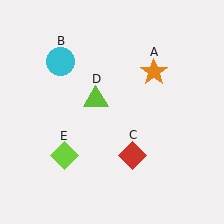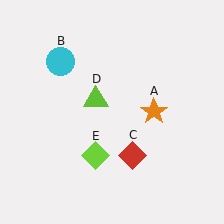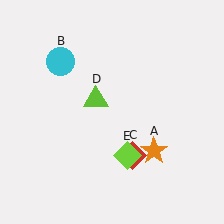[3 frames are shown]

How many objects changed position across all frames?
2 objects changed position: orange star (object A), lime diamond (object E).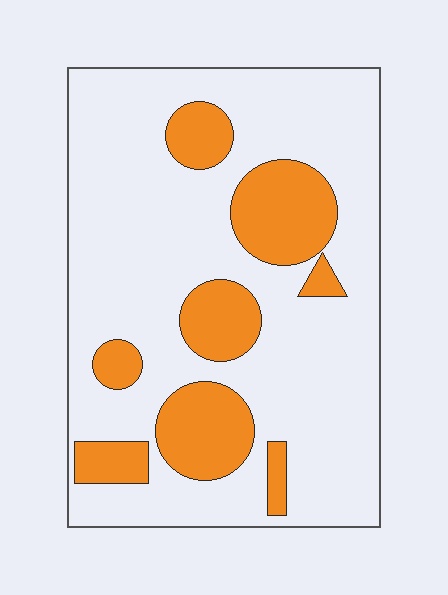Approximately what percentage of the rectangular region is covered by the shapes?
Approximately 25%.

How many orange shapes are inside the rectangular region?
8.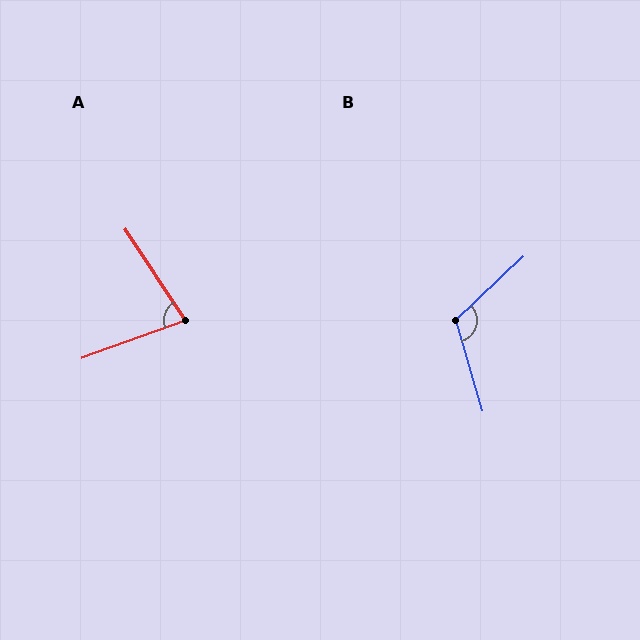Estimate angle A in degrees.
Approximately 77 degrees.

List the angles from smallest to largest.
A (77°), B (117°).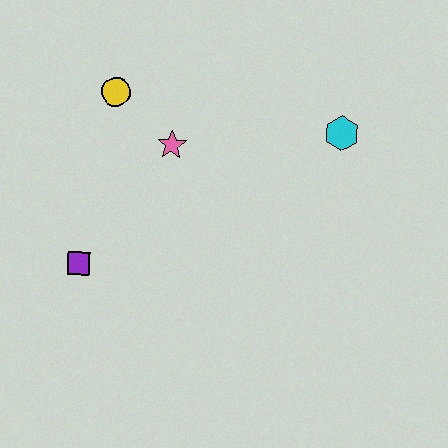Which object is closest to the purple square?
The pink star is closest to the purple square.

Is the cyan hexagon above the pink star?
Yes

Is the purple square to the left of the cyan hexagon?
Yes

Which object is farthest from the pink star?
The cyan hexagon is farthest from the pink star.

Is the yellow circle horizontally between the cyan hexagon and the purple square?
Yes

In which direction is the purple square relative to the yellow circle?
The purple square is below the yellow circle.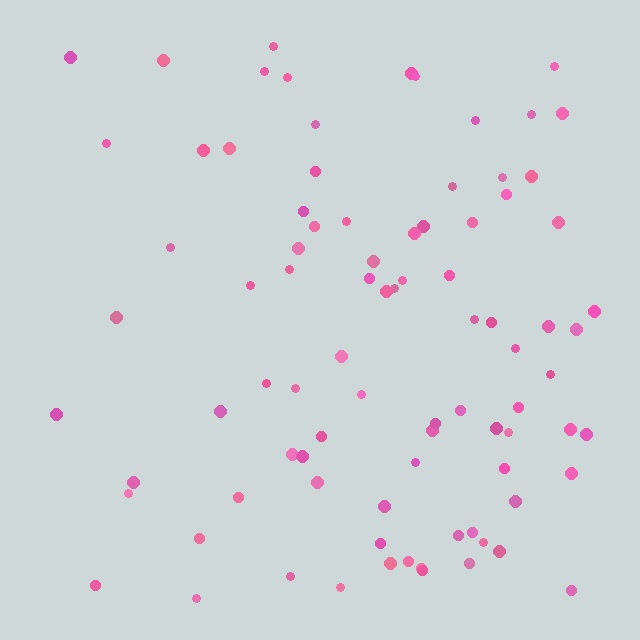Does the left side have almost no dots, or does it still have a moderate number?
Still a moderate number, just noticeably fewer than the right.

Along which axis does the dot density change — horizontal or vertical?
Horizontal.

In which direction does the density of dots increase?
From left to right, with the right side densest.